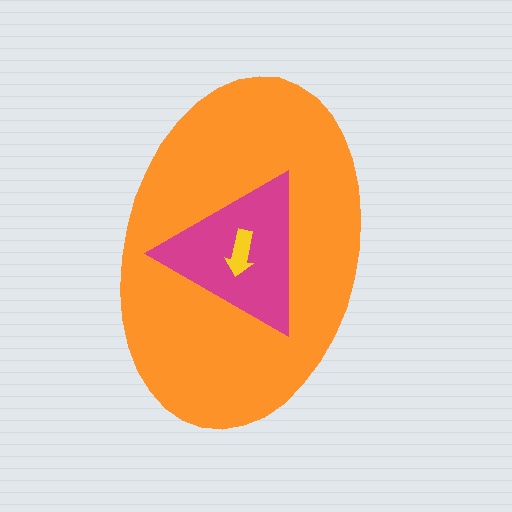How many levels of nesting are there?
3.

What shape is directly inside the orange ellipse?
The magenta triangle.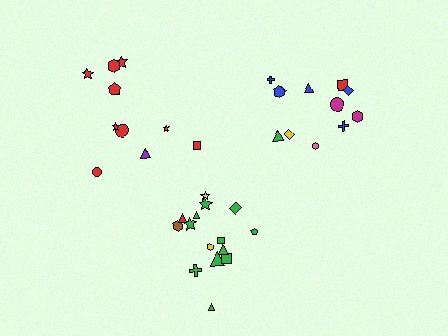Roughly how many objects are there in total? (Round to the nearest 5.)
Roughly 35 objects in total.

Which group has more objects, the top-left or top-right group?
The top-right group.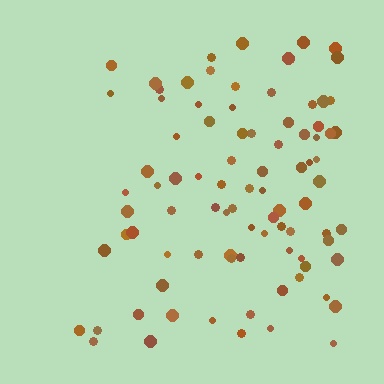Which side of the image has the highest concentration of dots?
The right.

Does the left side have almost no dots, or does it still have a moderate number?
Still a moderate number, just noticeably fewer than the right.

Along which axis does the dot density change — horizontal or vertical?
Horizontal.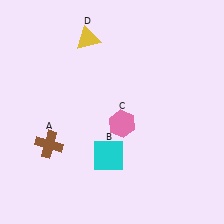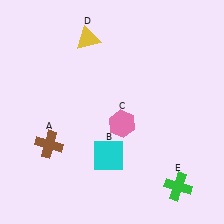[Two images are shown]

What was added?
A green cross (E) was added in Image 2.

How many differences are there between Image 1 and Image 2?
There is 1 difference between the two images.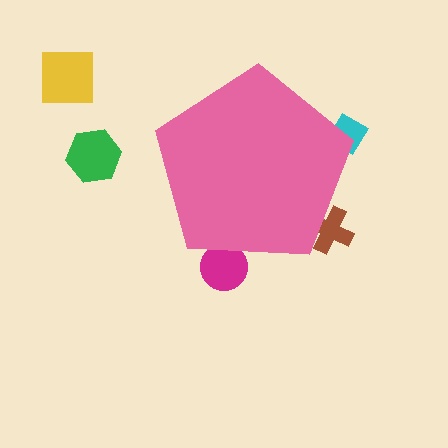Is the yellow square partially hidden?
No, the yellow square is fully visible.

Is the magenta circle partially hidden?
Yes, the magenta circle is partially hidden behind the pink pentagon.